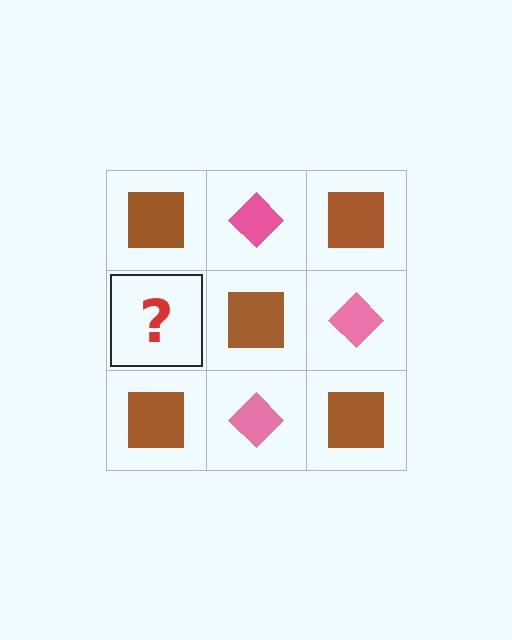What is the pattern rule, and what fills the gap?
The rule is that it alternates brown square and pink diamond in a checkerboard pattern. The gap should be filled with a pink diamond.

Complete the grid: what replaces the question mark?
The question mark should be replaced with a pink diamond.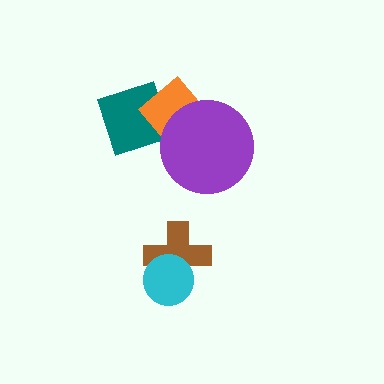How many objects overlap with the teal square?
1 object overlaps with the teal square.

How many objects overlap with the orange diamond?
2 objects overlap with the orange diamond.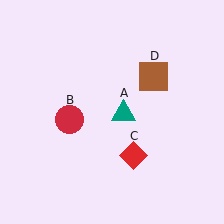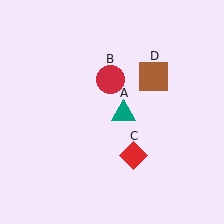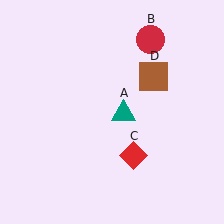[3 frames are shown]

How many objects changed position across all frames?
1 object changed position: red circle (object B).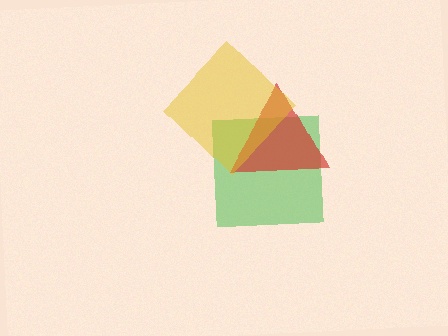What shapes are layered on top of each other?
The layered shapes are: a green square, a red triangle, a yellow diamond.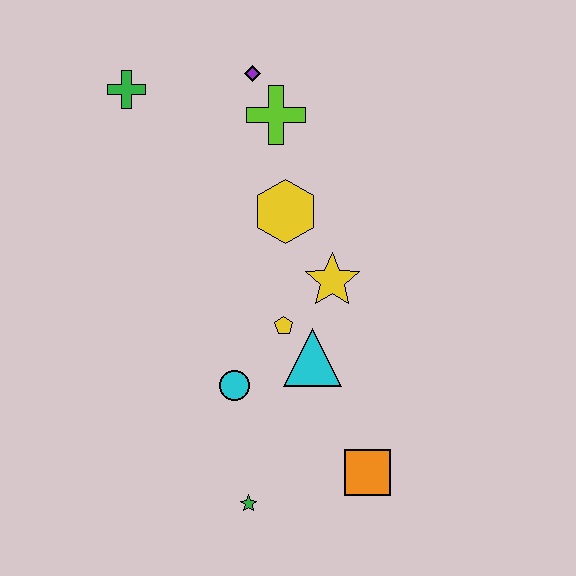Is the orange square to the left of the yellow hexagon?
No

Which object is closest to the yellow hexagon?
The yellow star is closest to the yellow hexagon.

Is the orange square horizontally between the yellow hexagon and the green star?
No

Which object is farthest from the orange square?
The green cross is farthest from the orange square.